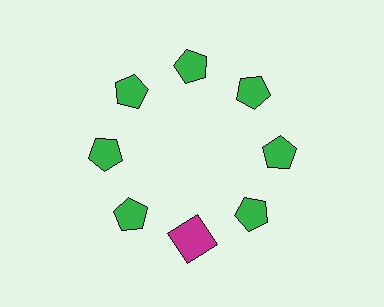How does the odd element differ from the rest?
It differs in both color (magenta instead of green) and shape (square instead of pentagon).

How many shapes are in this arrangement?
There are 8 shapes arranged in a ring pattern.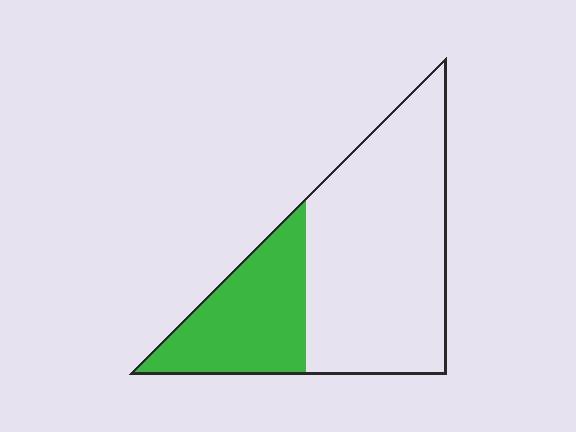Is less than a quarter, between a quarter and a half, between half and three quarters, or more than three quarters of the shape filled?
Between a quarter and a half.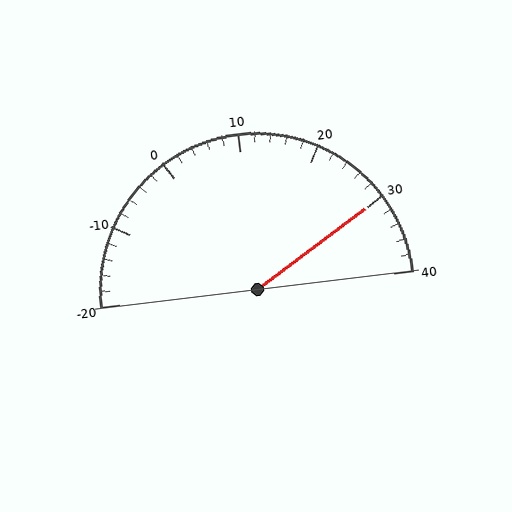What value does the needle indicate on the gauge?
The needle indicates approximately 30.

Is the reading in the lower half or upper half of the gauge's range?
The reading is in the upper half of the range (-20 to 40).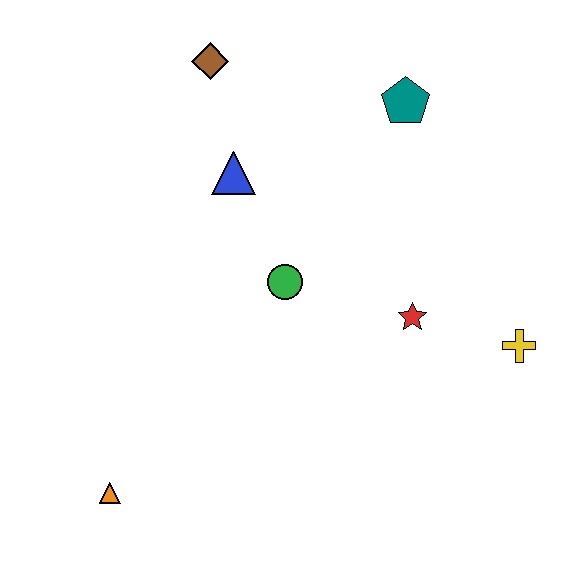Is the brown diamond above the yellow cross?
Yes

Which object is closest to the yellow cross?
The red star is closest to the yellow cross.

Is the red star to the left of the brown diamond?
No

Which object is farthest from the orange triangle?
The teal pentagon is farthest from the orange triangle.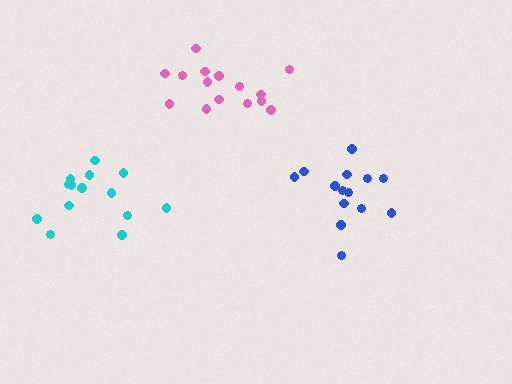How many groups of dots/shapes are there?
There are 3 groups.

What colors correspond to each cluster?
The clusters are colored: pink, cyan, blue.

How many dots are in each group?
Group 1: 15 dots, Group 2: 14 dots, Group 3: 14 dots (43 total).